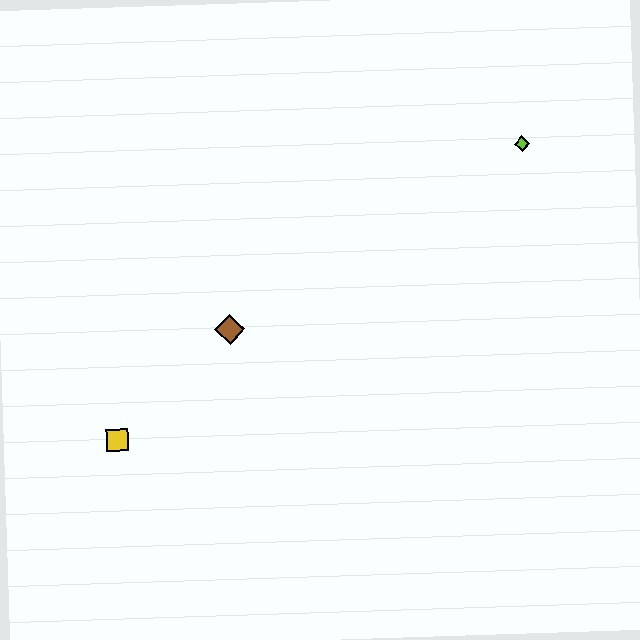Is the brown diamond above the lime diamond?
No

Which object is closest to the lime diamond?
The brown diamond is closest to the lime diamond.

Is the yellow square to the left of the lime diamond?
Yes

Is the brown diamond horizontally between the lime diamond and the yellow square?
Yes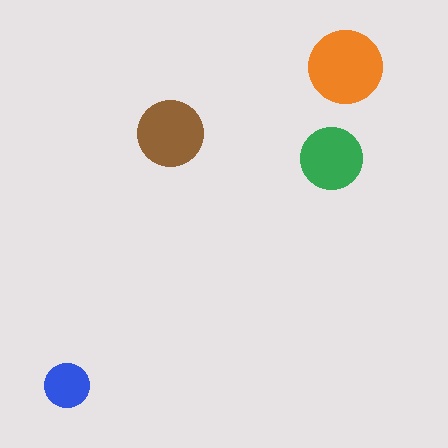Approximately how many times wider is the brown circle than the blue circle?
About 1.5 times wider.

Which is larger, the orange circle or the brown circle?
The orange one.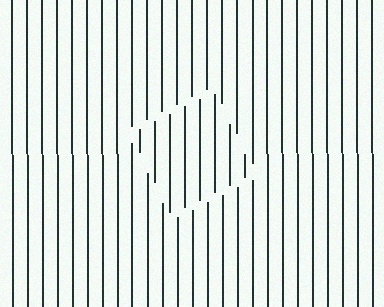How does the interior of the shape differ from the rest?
The interior of the shape contains the same grating, shifted by half a period — the contour is defined by the phase discontinuity where line-ends from the inner and outer gratings abut.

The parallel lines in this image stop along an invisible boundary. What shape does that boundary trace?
An illusory square. The interior of the shape contains the same grating, shifted by half a period — the contour is defined by the phase discontinuity where line-ends from the inner and outer gratings abut.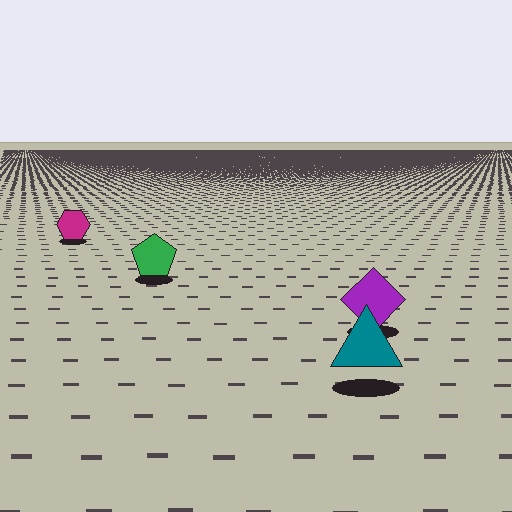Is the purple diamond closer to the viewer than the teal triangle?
No. The teal triangle is closer — you can tell from the texture gradient: the ground texture is coarser near it.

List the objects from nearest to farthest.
From nearest to farthest: the teal triangle, the purple diamond, the green pentagon, the magenta hexagon.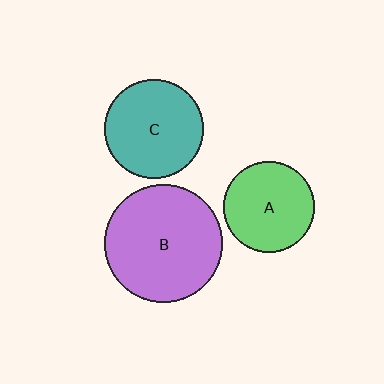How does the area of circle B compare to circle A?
Approximately 1.7 times.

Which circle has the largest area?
Circle B (purple).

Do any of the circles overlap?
No, none of the circles overlap.